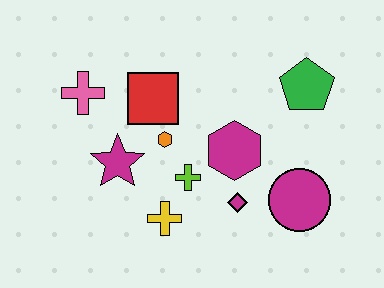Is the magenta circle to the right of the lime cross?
Yes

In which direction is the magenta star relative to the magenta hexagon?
The magenta star is to the left of the magenta hexagon.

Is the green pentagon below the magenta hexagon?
No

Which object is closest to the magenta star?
The orange hexagon is closest to the magenta star.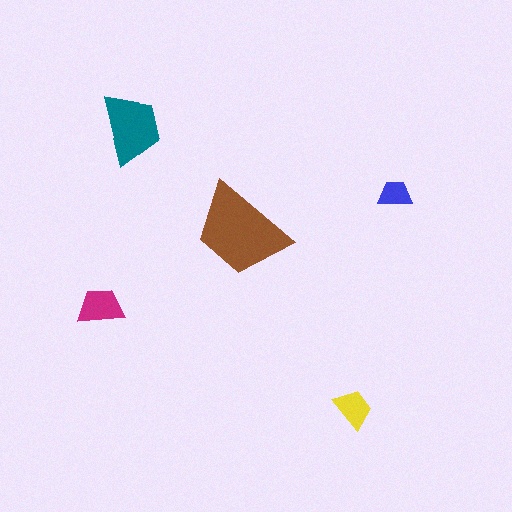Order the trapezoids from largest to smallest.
the brown one, the teal one, the magenta one, the yellow one, the blue one.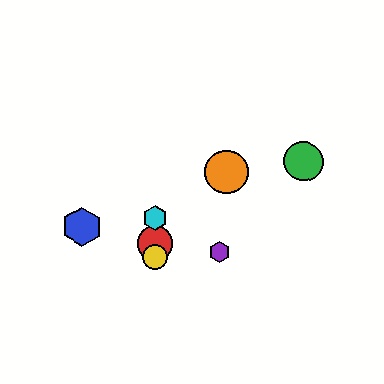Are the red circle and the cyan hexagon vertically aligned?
Yes, both are at x≈155.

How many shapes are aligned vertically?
3 shapes (the red circle, the yellow circle, the cyan hexagon) are aligned vertically.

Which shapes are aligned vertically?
The red circle, the yellow circle, the cyan hexagon are aligned vertically.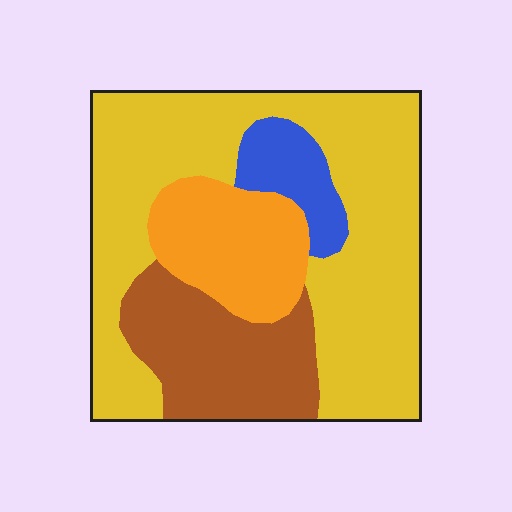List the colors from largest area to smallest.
From largest to smallest: yellow, brown, orange, blue.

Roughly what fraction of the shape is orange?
Orange covers 16% of the shape.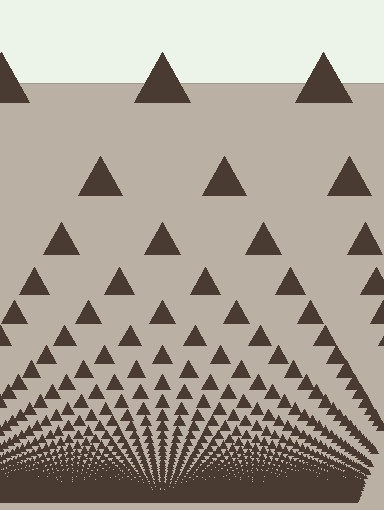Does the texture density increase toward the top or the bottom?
Density increases toward the bottom.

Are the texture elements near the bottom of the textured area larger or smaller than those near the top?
Smaller. The gradient is inverted — elements near the bottom are smaller and denser.